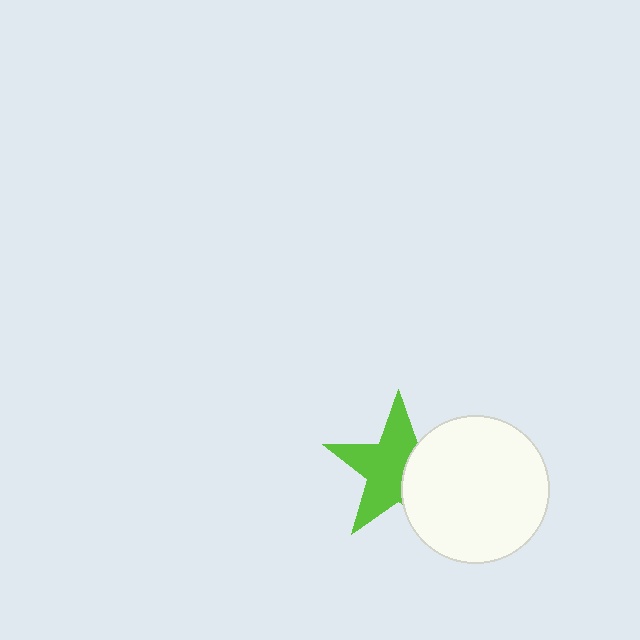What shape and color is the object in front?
The object in front is a white circle.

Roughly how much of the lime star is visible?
About half of it is visible (roughly 62%).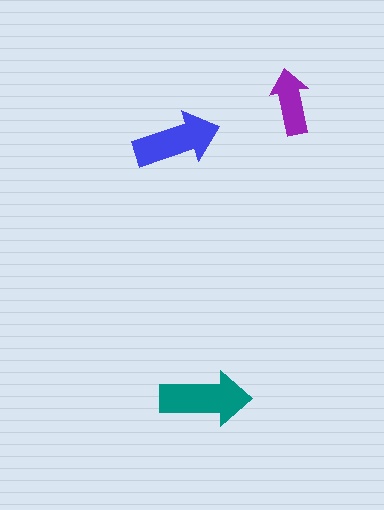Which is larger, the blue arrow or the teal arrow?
The teal one.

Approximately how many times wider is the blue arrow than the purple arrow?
About 1.5 times wider.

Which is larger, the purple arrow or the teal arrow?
The teal one.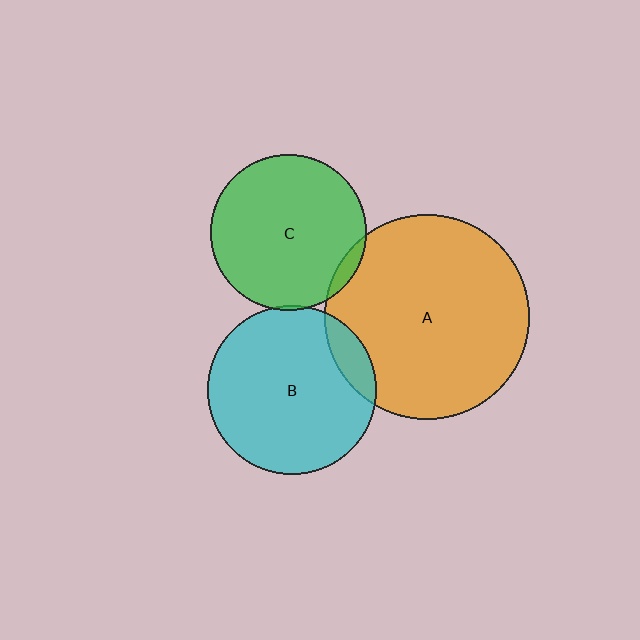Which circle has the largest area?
Circle A (orange).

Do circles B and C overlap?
Yes.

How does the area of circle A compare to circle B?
Approximately 1.5 times.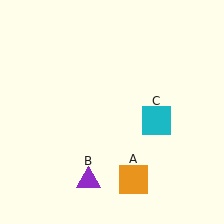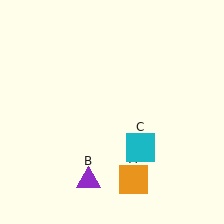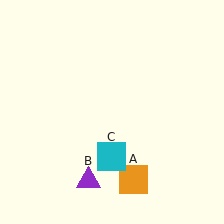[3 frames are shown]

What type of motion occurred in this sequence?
The cyan square (object C) rotated clockwise around the center of the scene.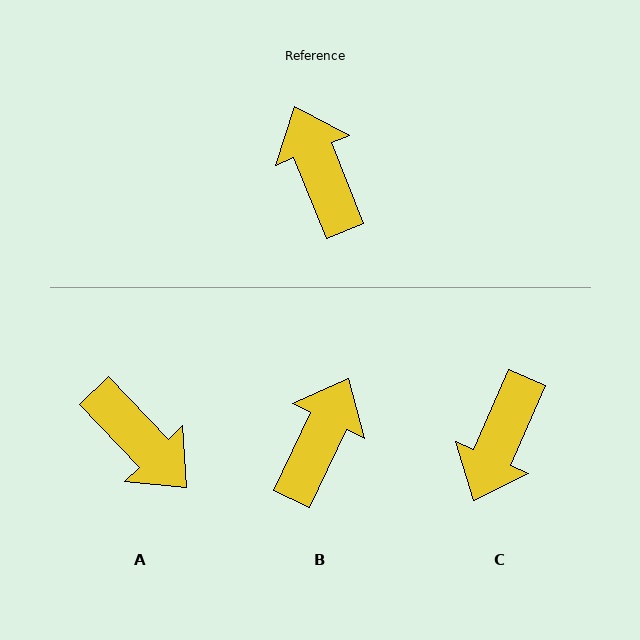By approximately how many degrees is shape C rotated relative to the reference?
Approximately 135 degrees counter-clockwise.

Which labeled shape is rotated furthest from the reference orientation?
A, about 158 degrees away.